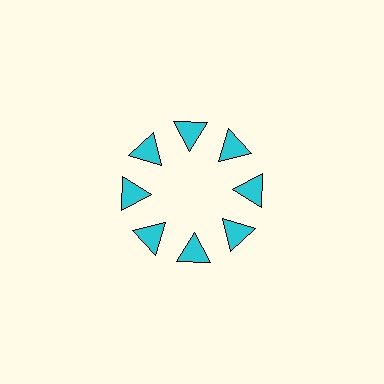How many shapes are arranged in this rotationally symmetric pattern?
There are 8 shapes, arranged in 8 groups of 1.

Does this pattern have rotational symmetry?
Yes, this pattern has 8-fold rotational symmetry. It looks the same after rotating 45 degrees around the center.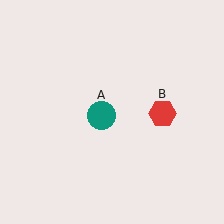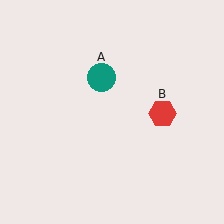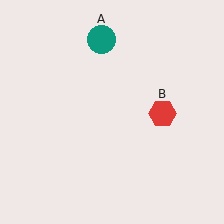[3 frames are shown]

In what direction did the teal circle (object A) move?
The teal circle (object A) moved up.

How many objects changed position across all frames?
1 object changed position: teal circle (object A).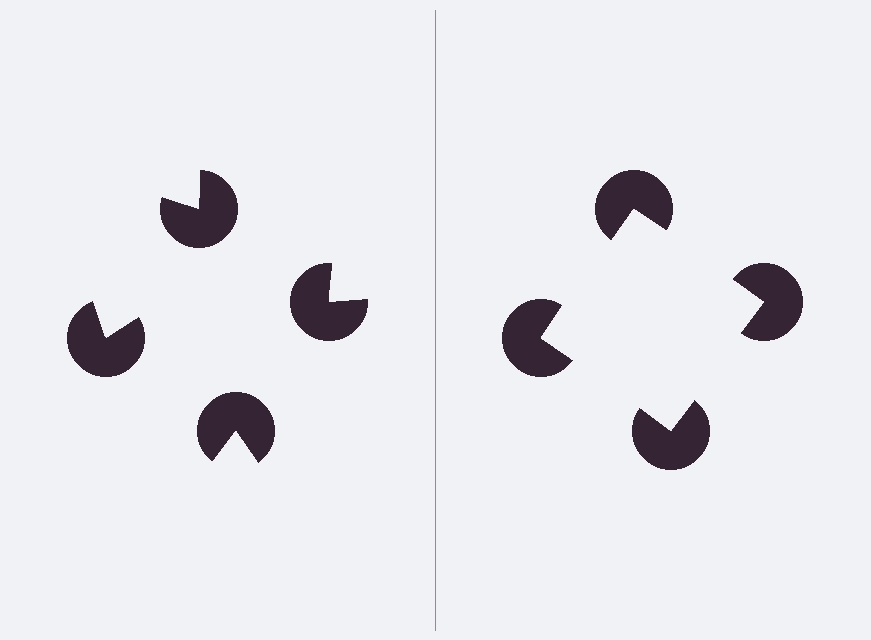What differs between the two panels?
The pac-man discs are positioned identically on both sides; only the wedge orientations differ. On the right they align to a square; on the left they are misaligned.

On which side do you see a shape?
An illusory square appears on the right side. On the left side the wedge cuts are rotated, so no coherent shape forms.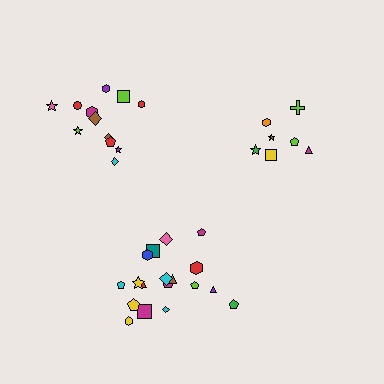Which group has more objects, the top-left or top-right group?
The top-left group.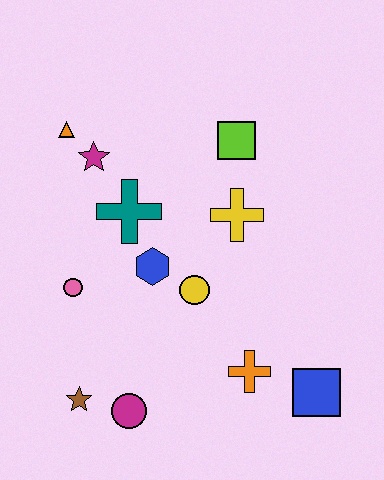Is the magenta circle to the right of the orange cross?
No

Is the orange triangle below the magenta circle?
No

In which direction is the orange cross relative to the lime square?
The orange cross is below the lime square.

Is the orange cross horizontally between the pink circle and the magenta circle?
No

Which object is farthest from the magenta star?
The blue square is farthest from the magenta star.